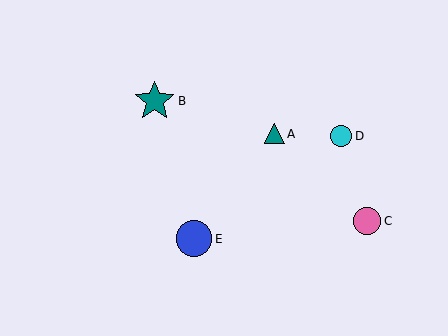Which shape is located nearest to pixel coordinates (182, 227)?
The blue circle (labeled E) at (194, 239) is nearest to that location.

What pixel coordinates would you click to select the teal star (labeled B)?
Click at (155, 101) to select the teal star B.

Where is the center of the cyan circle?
The center of the cyan circle is at (341, 136).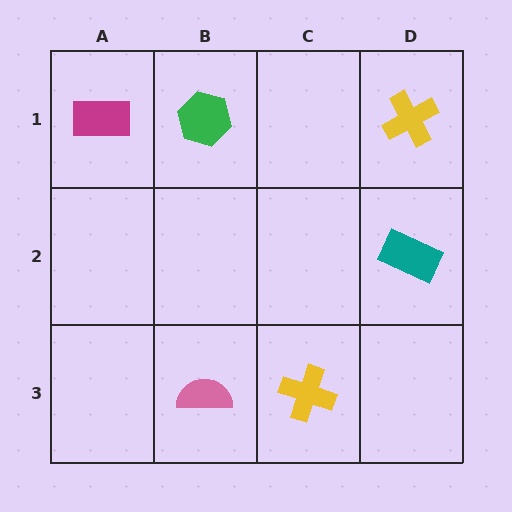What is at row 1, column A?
A magenta rectangle.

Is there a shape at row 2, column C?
No, that cell is empty.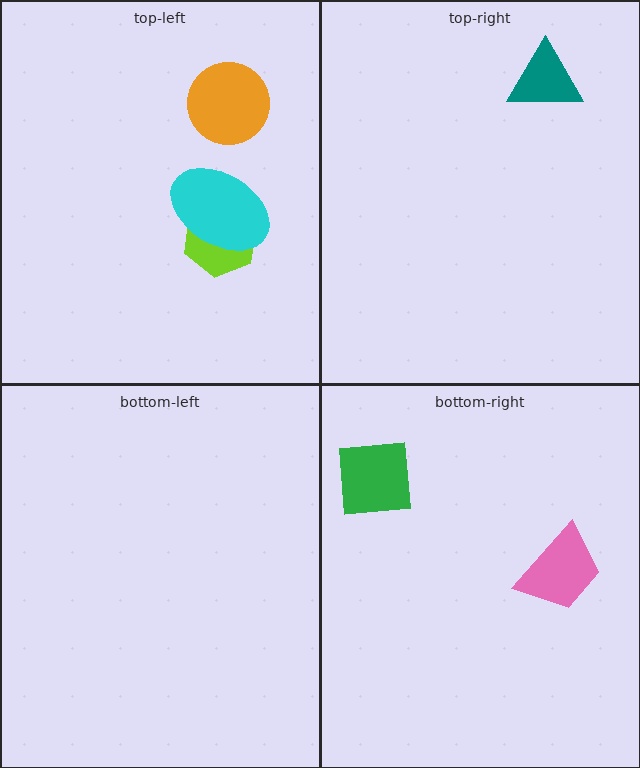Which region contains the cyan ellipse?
The top-left region.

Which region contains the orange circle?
The top-left region.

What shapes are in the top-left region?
The orange circle, the lime hexagon, the cyan ellipse.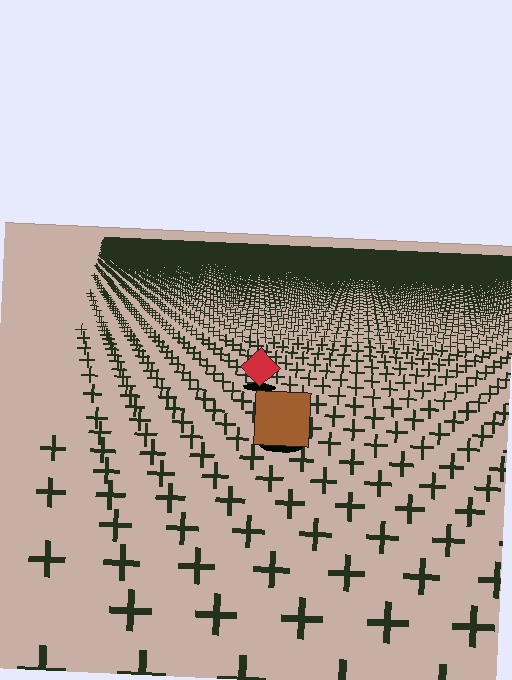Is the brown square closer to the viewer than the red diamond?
Yes. The brown square is closer — you can tell from the texture gradient: the ground texture is coarser near it.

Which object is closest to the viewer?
The brown square is closest. The texture marks near it are larger and more spread out.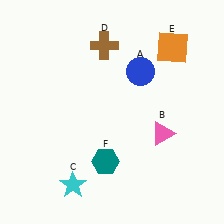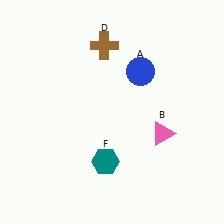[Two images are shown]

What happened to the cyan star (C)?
The cyan star (C) was removed in Image 2. It was in the bottom-left area of Image 1.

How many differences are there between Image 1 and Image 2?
There are 2 differences between the two images.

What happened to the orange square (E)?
The orange square (E) was removed in Image 2. It was in the top-right area of Image 1.